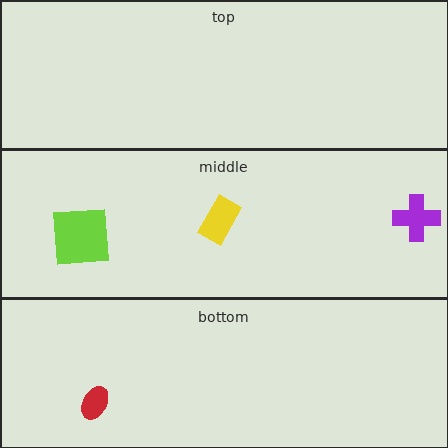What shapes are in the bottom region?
The red ellipse.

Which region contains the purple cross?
The middle region.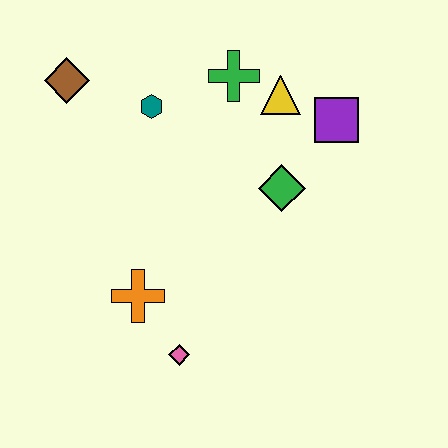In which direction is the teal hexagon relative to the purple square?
The teal hexagon is to the left of the purple square.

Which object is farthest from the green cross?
The pink diamond is farthest from the green cross.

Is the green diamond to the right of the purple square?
No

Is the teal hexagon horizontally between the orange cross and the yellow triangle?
Yes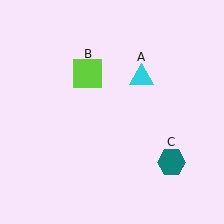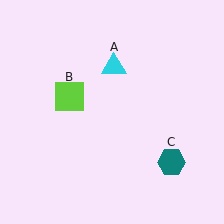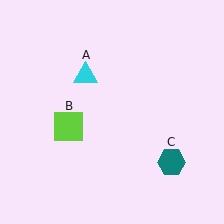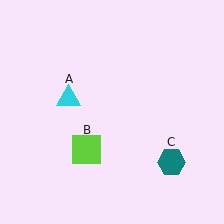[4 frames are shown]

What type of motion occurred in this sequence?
The cyan triangle (object A), lime square (object B) rotated counterclockwise around the center of the scene.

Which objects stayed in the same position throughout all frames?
Teal hexagon (object C) remained stationary.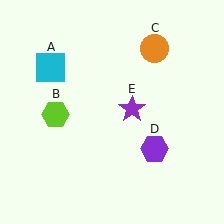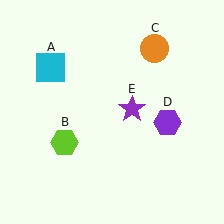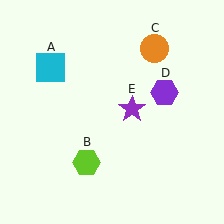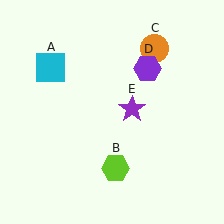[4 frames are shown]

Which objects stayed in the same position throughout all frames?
Cyan square (object A) and orange circle (object C) and purple star (object E) remained stationary.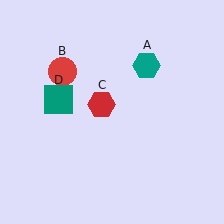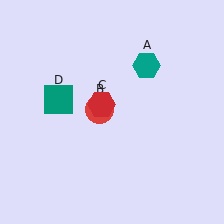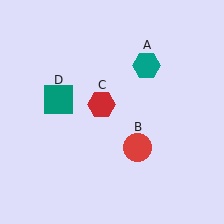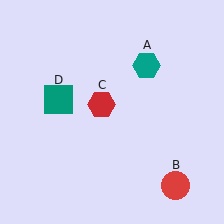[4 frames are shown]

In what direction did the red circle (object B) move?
The red circle (object B) moved down and to the right.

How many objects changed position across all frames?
1 object changed position: red circle (object B).